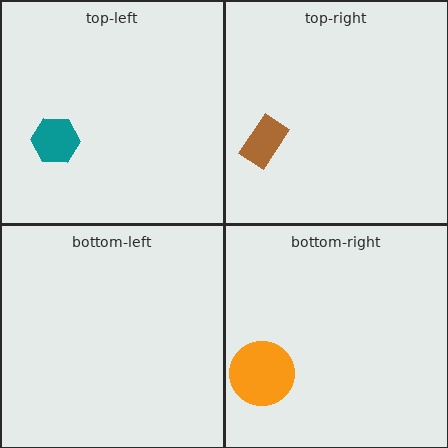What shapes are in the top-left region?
The teal hexagon.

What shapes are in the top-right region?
The brown rectangle.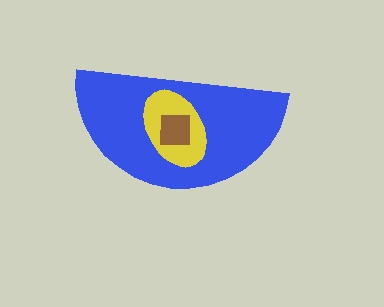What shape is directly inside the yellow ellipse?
The brown square.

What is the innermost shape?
The brown square.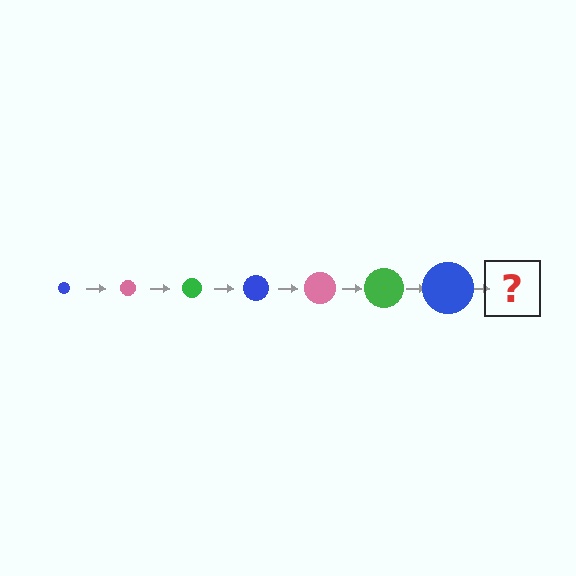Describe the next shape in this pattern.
It should be a pink circle, larger than the previous one.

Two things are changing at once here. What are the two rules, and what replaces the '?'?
The two rules are that the circle grows larger each step and the color cycles through blue, pink, and green. The '?' should be a pink circle, larger than the previous one.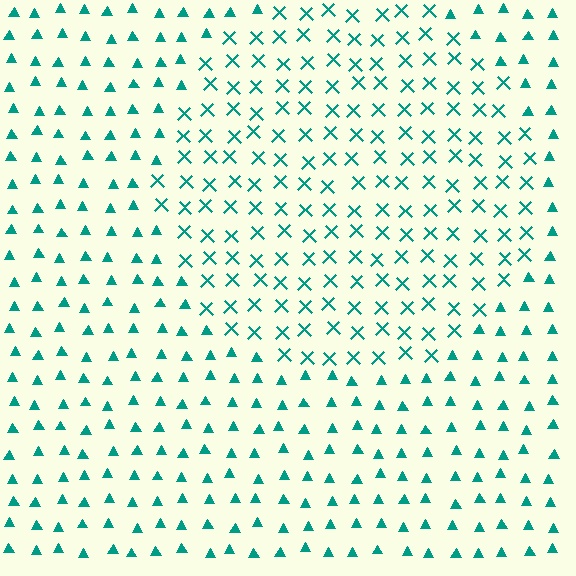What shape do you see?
I see a circle.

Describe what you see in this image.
The image is filled with small teal elements arranged in a uniform grid. A circle-shaped region contains X marks, while the surrounding area contains triangles. The boundary is defined purely by the change in element shape.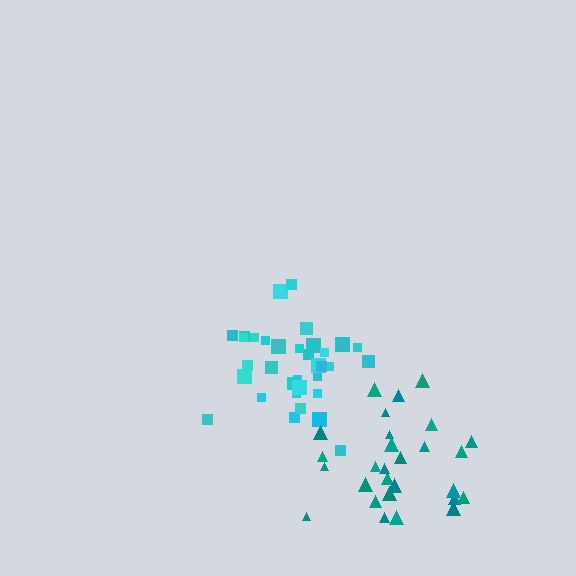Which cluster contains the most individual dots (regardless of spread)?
Cyan (35).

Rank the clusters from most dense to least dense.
cyan, teal.